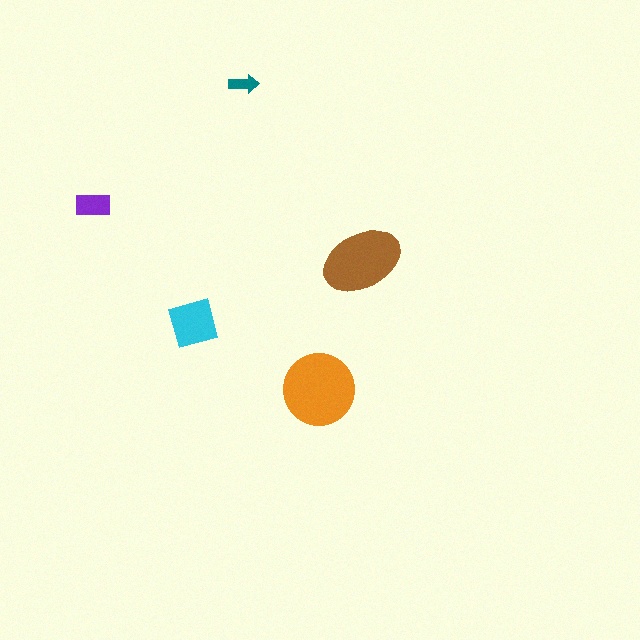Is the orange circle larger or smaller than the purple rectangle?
Larger.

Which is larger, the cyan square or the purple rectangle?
The cyan square.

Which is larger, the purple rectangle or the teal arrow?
The purple rectangle.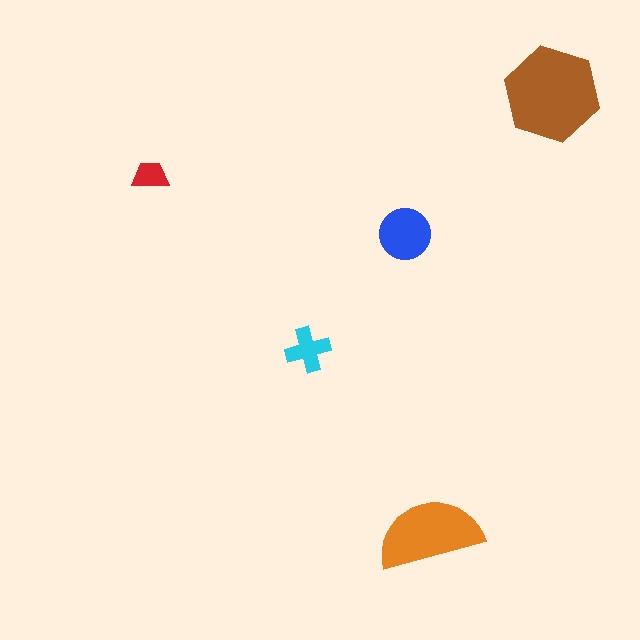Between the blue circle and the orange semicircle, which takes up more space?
The orange semicircle.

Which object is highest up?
The brown hexagon is topmost.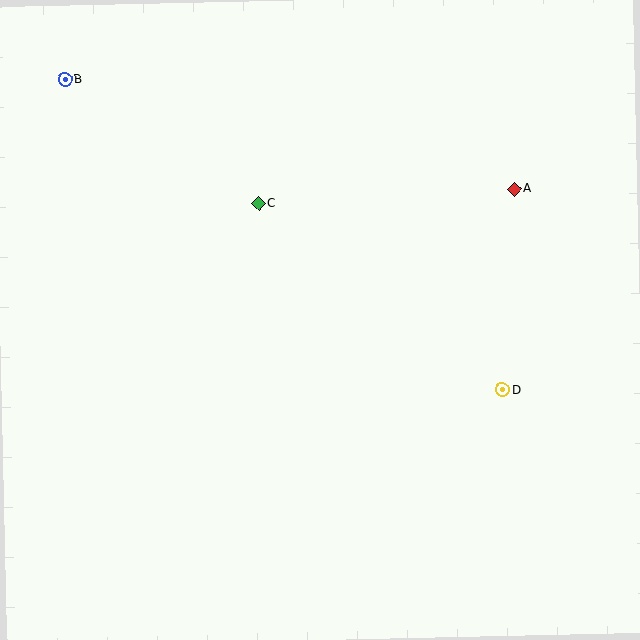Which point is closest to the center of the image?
Point C at (259, 203) is closest to the center.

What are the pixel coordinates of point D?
Point D is at (502, 390).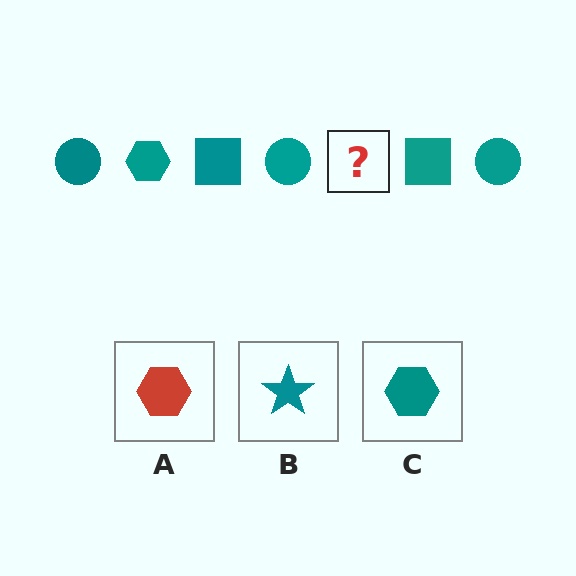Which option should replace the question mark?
Option C.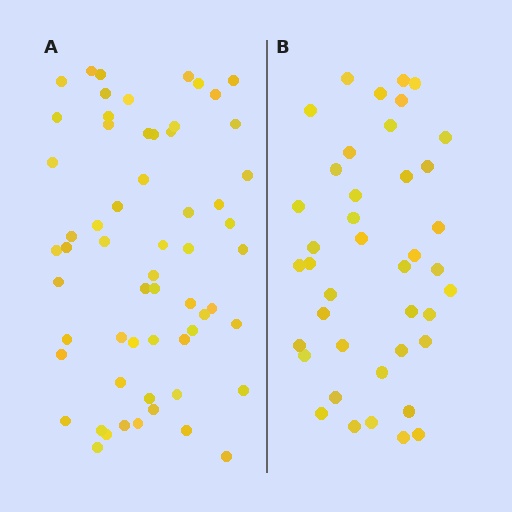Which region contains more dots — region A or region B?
Region A (the left region) has more dots.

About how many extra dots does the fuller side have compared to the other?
Region A has approximately 20 more dots than region B.